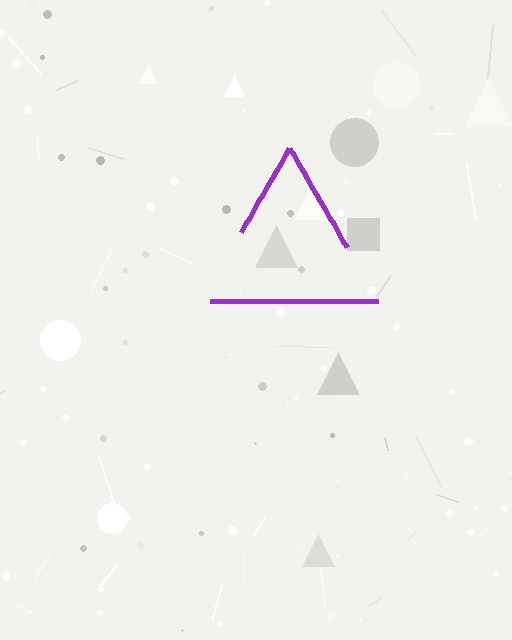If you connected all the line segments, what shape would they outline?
They would outline a triangle.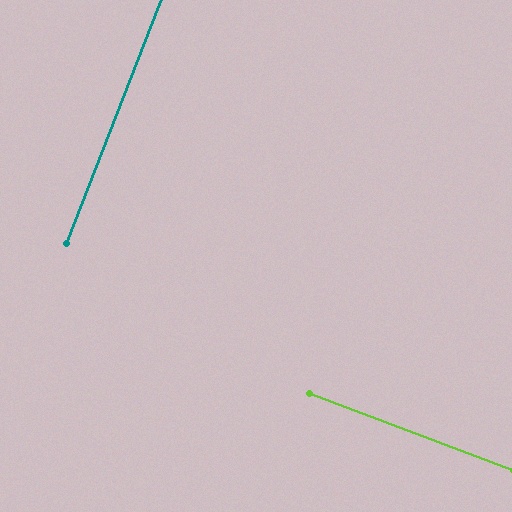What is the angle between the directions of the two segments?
Approximately 89 degrees.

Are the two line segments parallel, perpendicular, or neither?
Perpendicular — they meet at approximately 89°.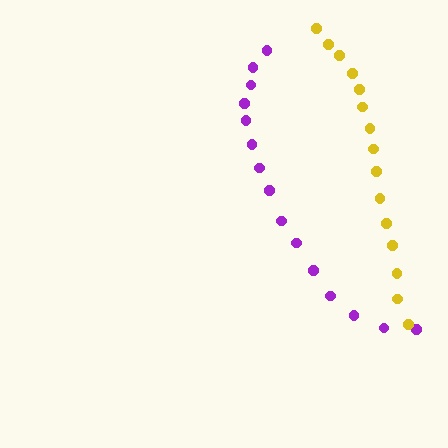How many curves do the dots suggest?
There are 2 distinct paths.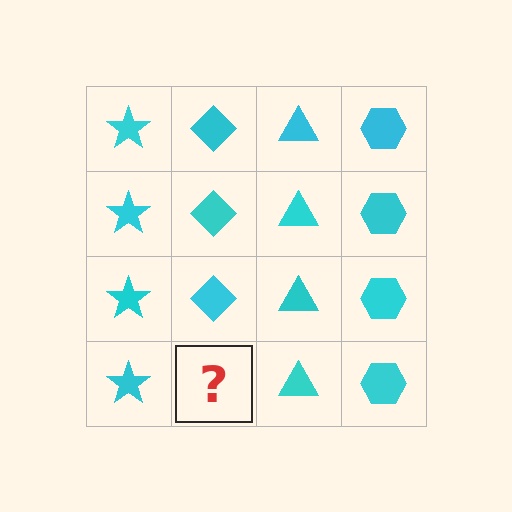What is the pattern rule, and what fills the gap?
The rule is that each column has a consistent shape. The gap should be filled with a cyan diamond.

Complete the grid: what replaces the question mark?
The question mark should be replaced with a cyan diamond.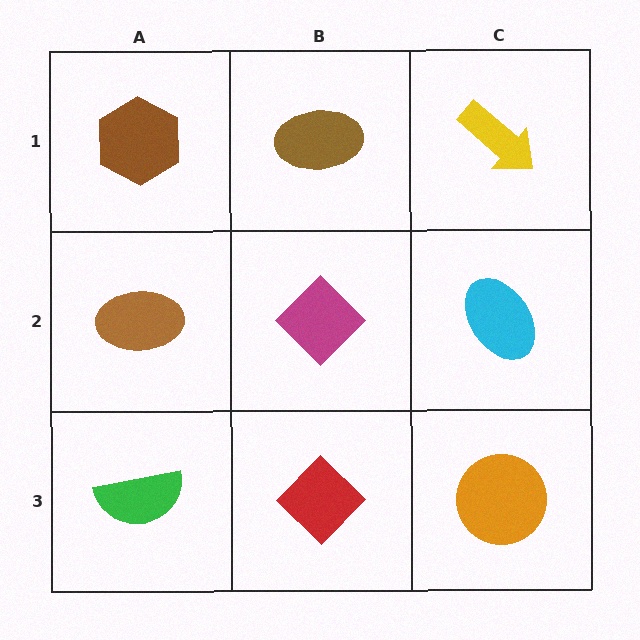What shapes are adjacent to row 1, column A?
A brown ellipse (row 2, column A), a brown ellipse (row 1, column B).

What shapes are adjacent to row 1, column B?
A magenta diamond (row 2, column B), a brown hexagon (row 1, column A), a yellow arrow (row 1, column C).